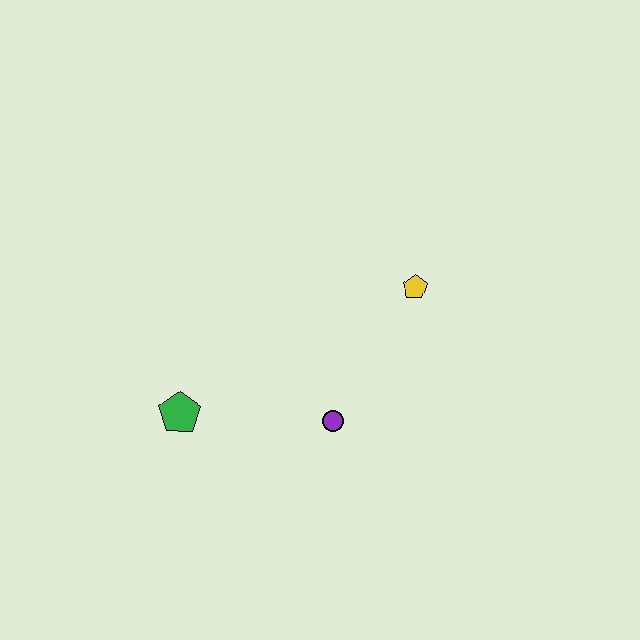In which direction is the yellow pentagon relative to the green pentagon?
The yellow pentagon is to the right of the green pentagon.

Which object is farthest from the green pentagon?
The yellow pentagon is farthest from the green pentagon.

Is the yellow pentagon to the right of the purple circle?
Yes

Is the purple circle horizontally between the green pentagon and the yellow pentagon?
Yes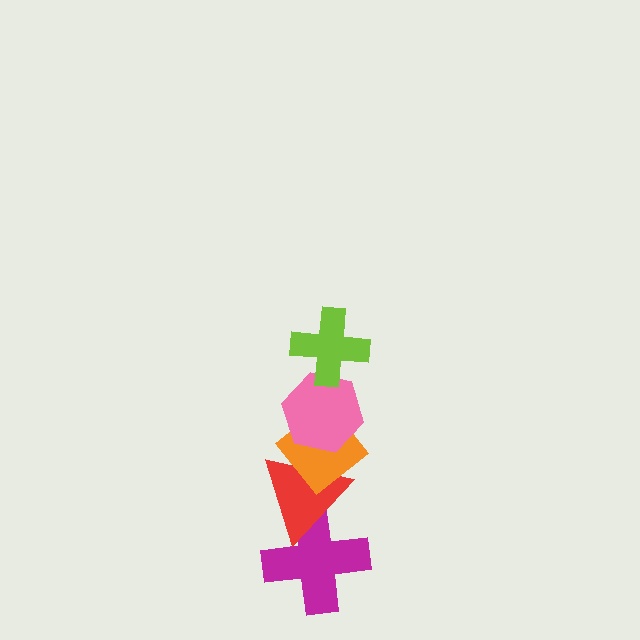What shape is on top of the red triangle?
The orange diamond is on top of the red triangle.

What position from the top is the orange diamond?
The orange diamond is 3rd from the top.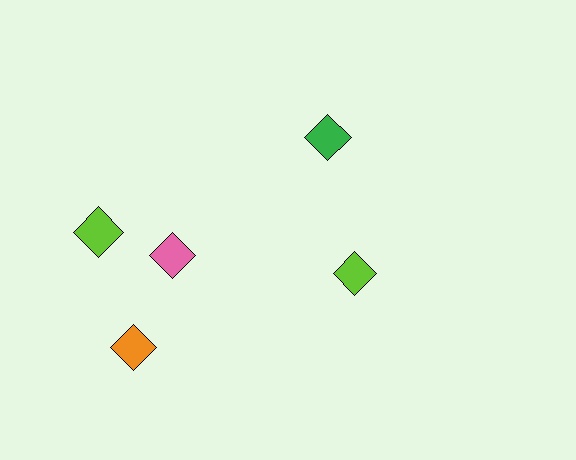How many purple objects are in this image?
There are no purple objects.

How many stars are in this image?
There are no stars.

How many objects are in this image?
There are 5 objects.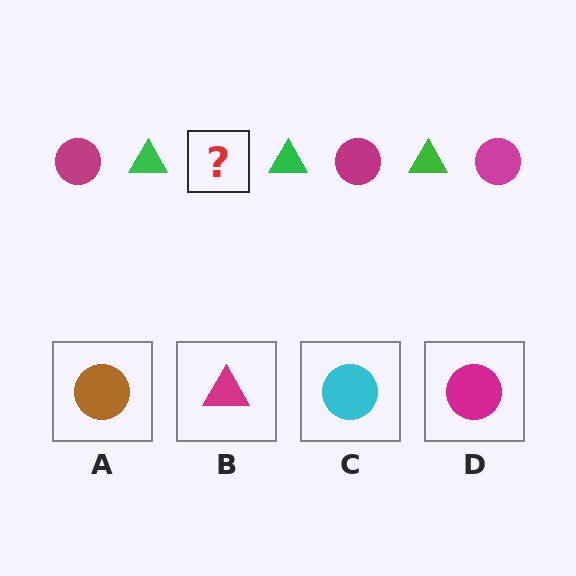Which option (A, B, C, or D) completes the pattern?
D.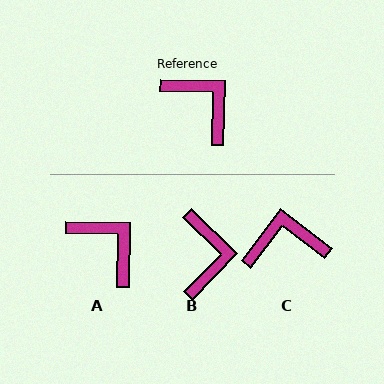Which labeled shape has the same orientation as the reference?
A.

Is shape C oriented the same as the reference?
No, it is off by about 54 degrees.